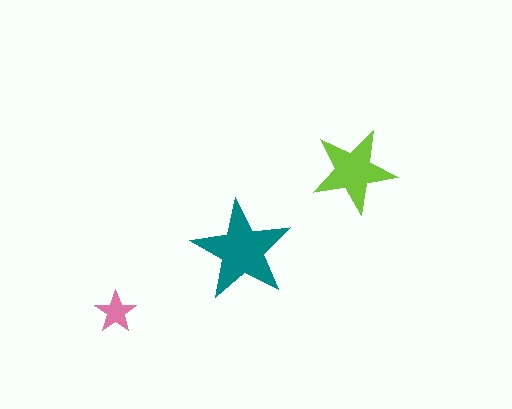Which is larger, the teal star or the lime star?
The teal one.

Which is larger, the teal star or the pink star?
The teal one.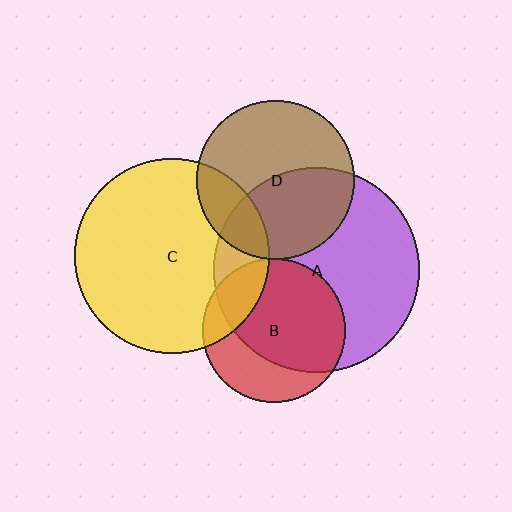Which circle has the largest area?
Circle A (purple).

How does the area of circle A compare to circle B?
Approximately 2.0 times.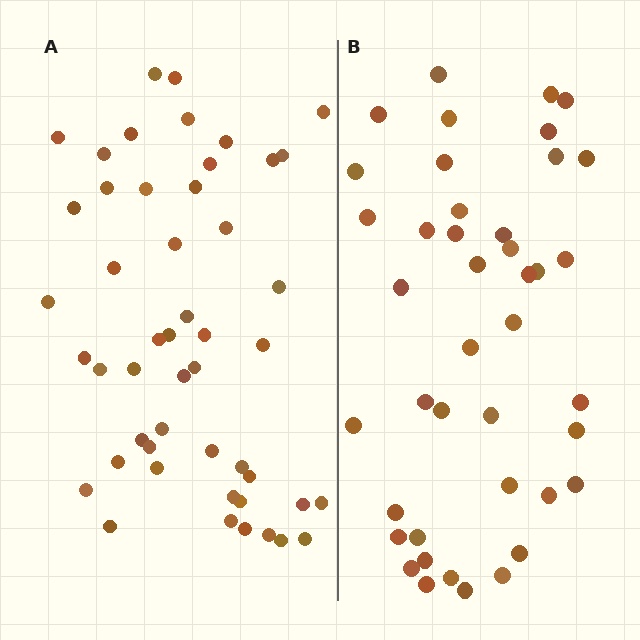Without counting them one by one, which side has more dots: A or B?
Region A (the left region) has more dots.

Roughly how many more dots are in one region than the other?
Region A has roughly 8 or so more dots than region B.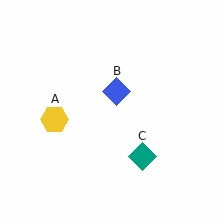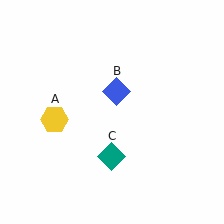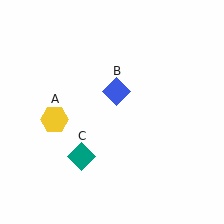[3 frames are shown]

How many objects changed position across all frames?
1 object changed position: teal diamond (object C).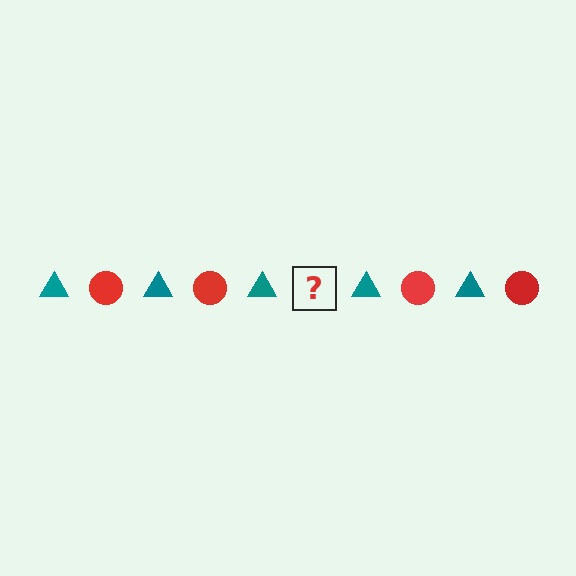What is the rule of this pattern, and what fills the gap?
The rule is that the pattern alternates between teal triangle and red circle. The gap should be filled with a red circle.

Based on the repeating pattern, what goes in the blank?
The blank should be a red circle.